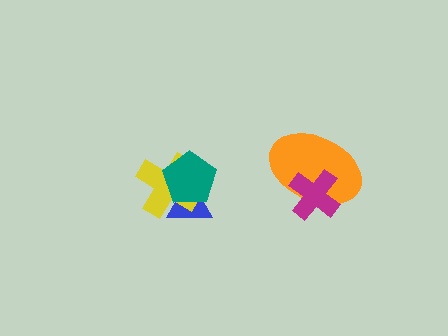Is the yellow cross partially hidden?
Yes, it is partially covered by another shape.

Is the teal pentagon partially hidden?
No, no other shape covers it.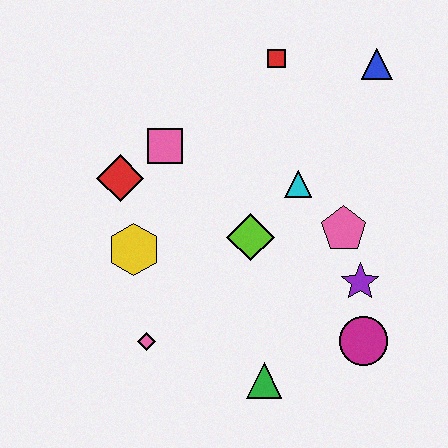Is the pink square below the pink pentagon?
No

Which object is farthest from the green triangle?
The blue triangle is farthest from the green triangle.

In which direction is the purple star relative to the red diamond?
The purple star is to the right of the red diamond.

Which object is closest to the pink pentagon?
The purple star is closest to the pink pentagon.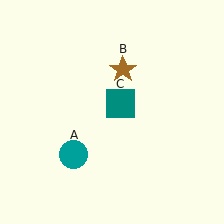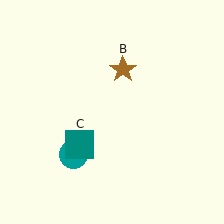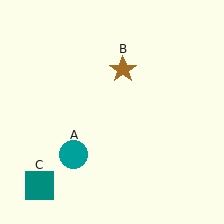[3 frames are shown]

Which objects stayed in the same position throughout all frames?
Teal circle (object A) and brown star (object B) remained stationary.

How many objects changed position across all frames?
1 object changed position: teal square (object C).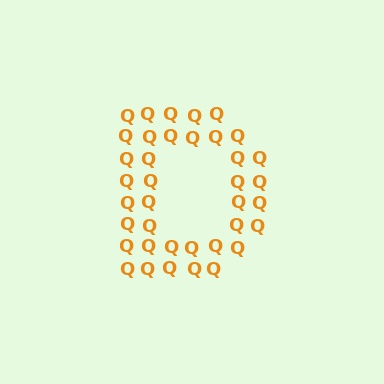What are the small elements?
The small elements are letter Q's.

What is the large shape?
The large shape is the letter D.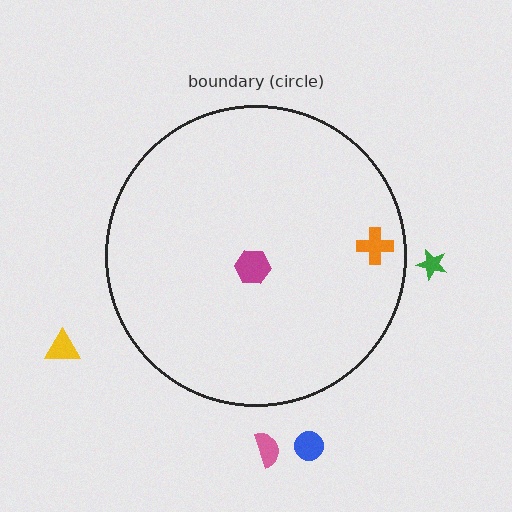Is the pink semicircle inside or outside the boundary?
Outside.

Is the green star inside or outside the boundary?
Outside.